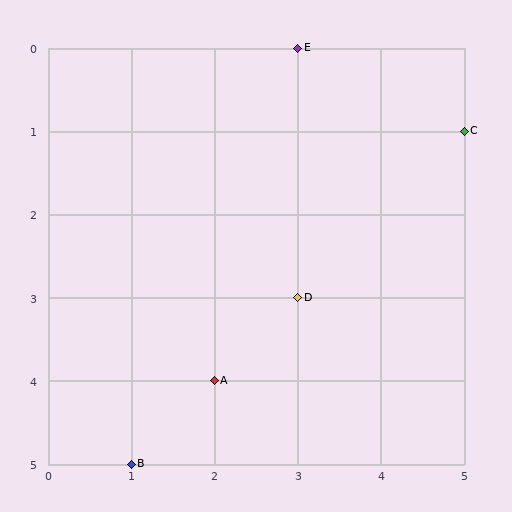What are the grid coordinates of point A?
Point A is at grid coordinates (2, 4).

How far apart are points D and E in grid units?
Points D and E are 3 rows apart.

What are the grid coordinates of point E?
Point E is at grid coordinates (3, 0).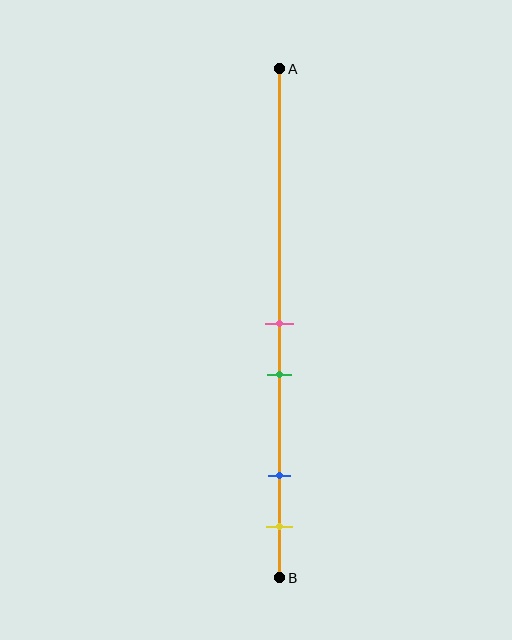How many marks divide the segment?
There are 4 marks dividing the segment.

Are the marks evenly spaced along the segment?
No, the marks are not evenly spaced.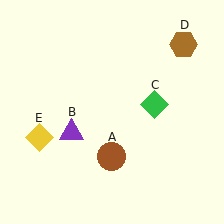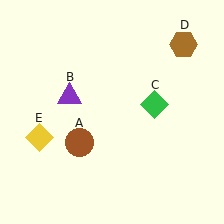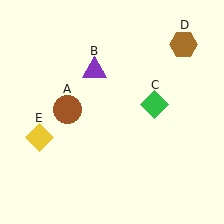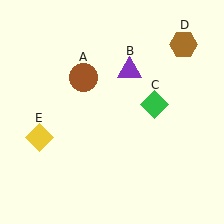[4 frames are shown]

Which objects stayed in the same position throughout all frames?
Green diamond (object C) and brown hexagon (object D) and yellow diamond (object E) remained stationary.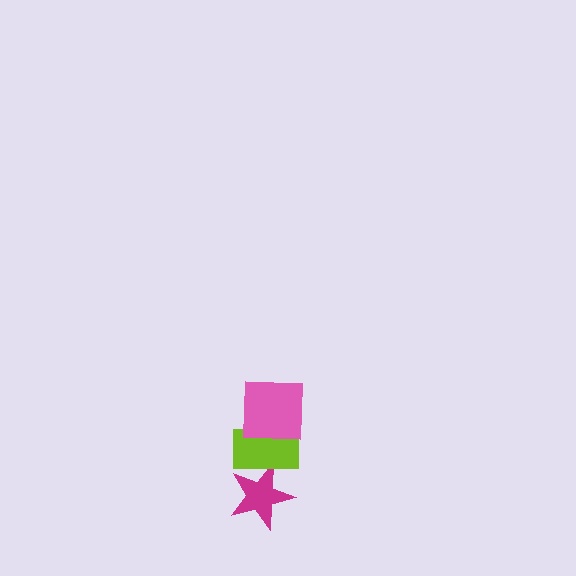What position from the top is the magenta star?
The magenta star is 3rd from the top.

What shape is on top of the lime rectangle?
The pink square is on top of the lime rectangle.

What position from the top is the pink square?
The pink square is 1st from the top.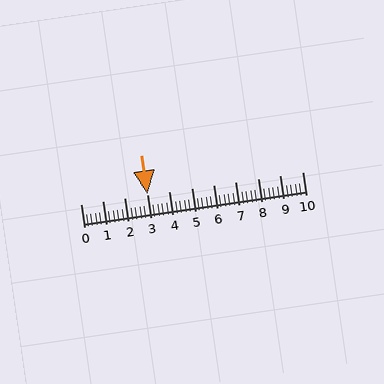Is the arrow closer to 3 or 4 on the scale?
The arrow is closer to 3.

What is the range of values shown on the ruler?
The ruler shows values from 0 to 10.